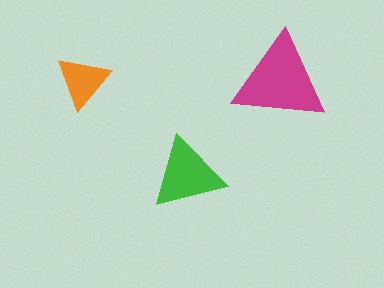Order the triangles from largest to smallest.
the magenta one, the green one, the orange one.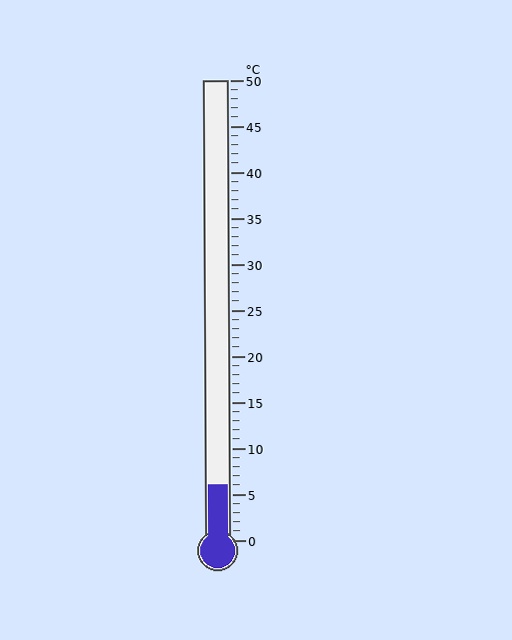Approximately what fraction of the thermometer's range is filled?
The thermometer is filled to approximately 10% of its range.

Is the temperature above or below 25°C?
The temperature is below 25°C.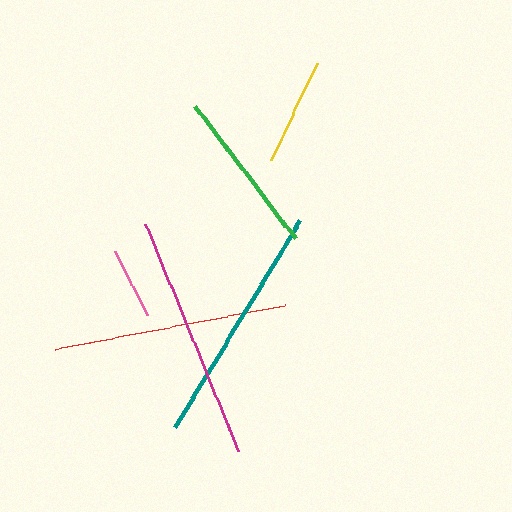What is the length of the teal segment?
The teal segment is approximately 242 pixels long.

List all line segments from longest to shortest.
From longest to shortest: magenta, teal, red, green, yellow, pink.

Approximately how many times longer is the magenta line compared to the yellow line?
The magenta line is approximately 2.3 times the length of the yellow line.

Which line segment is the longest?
The magenta line is the longest at approximately 245 pixels.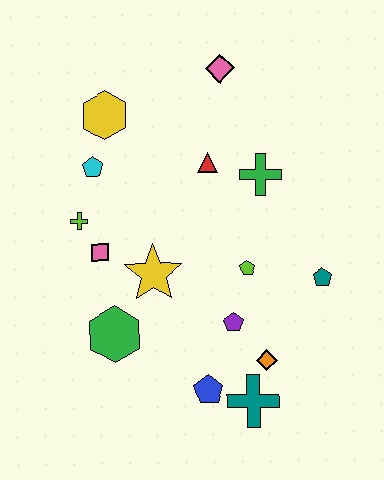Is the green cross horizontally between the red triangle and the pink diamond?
No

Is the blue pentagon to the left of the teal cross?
Yes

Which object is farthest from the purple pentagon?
The pink diamond is farthest from the purple pentagon.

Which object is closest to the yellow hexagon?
The cyan pentagon is closest to the yellow hexagon.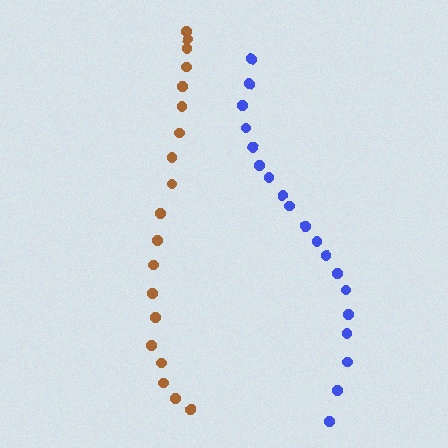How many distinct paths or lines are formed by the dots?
There are 2 distinct paths.